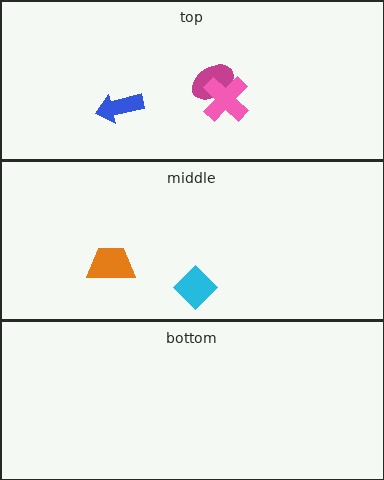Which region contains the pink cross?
The top region.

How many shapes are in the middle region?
2.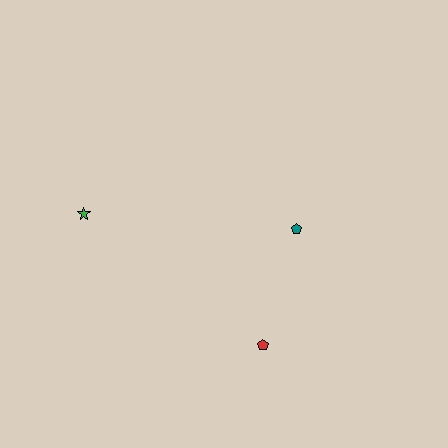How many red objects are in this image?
There is 1 red object.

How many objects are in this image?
There are 3 objects.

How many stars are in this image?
There is 1 star.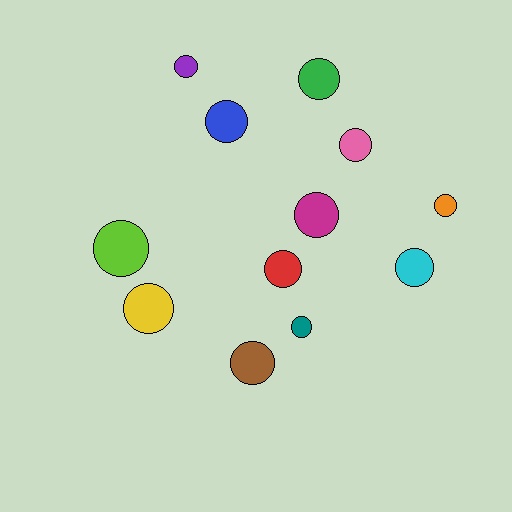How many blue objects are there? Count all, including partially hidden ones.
There is 1 blue object.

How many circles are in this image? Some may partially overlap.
There are 12 circles.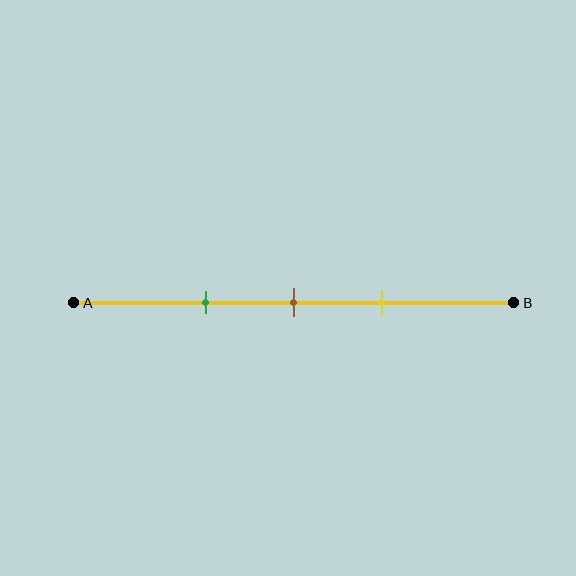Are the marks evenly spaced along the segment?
Yes, the marks are approximately evenly spaced.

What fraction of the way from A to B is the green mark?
The green mark is approximately 30% (0.3) of the way from A to B.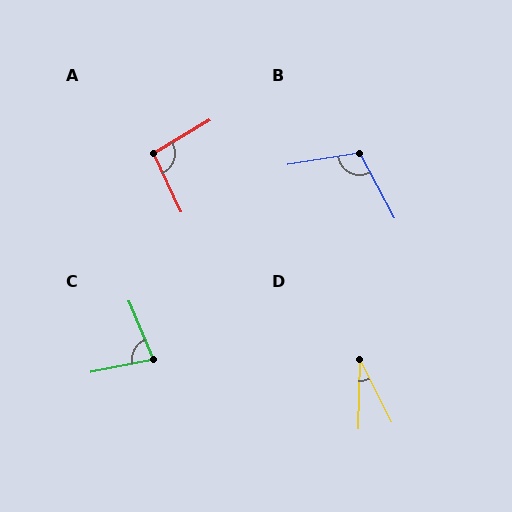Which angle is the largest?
B, at approximately 109 degrees.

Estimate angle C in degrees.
Approximately 78 degrees.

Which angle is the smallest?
D, at approximately 28 degrees.